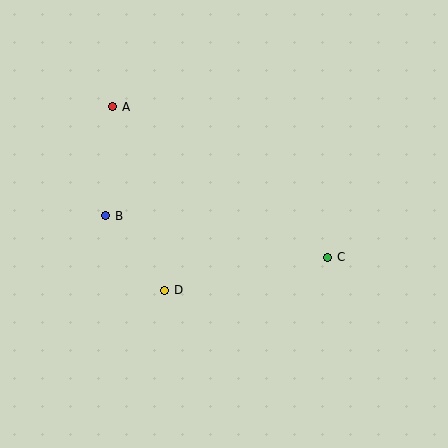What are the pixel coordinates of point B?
Point B is at (106, 216).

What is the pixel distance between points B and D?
The distance between B and D is 95 pixels.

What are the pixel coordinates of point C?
Point C is at (328, 257).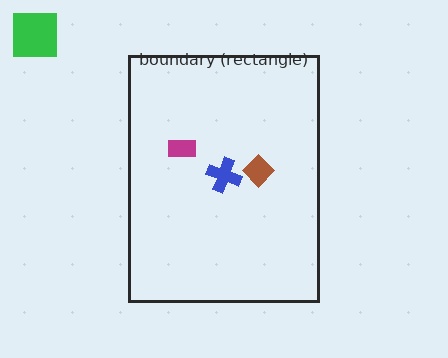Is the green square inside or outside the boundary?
Outside.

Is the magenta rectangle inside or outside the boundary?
Inside.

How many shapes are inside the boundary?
3 inside, 1 outside.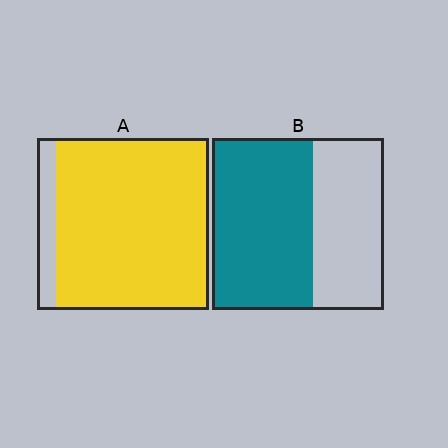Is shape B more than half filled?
Yes.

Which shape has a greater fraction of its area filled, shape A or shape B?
Shape A.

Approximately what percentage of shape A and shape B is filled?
A is approximately 90% and B is approximately 60%.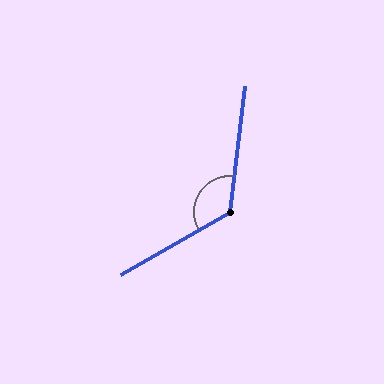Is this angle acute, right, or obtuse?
It is obtuse.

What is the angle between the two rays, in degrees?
Approximately 126 degrees.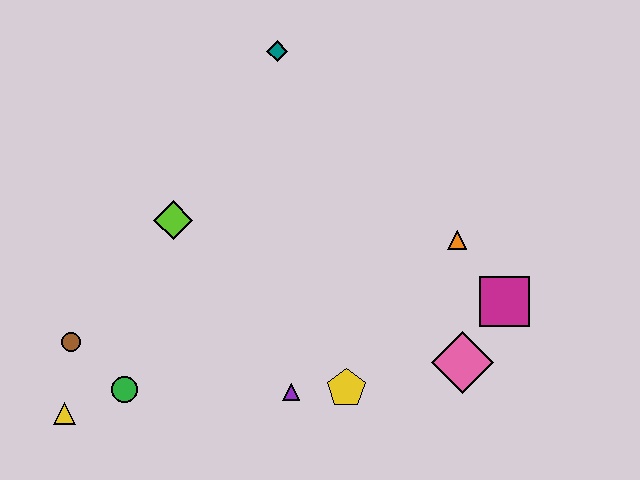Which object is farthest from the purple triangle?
The teal diamond is farthest from the purple triangle.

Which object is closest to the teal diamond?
The lime diamond is closest to the teal diamond.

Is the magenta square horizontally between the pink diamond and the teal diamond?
No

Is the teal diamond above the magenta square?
Yes